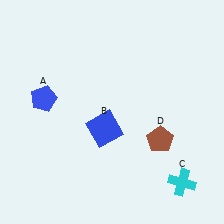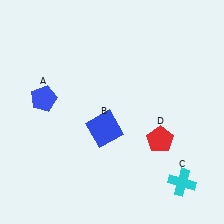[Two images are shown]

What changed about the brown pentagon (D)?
In Image 1, D is brown. In Image 2, it changed to red.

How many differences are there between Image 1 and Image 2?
There is 1 difference between the two images.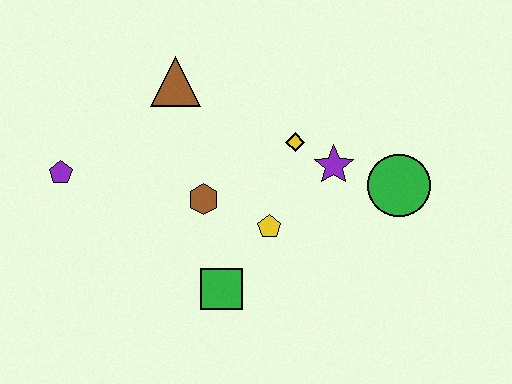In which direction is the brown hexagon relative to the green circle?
The brown hexagon is to the left of the green circle.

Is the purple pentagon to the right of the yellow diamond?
No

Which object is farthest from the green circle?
The purple pentagon is farthest from the green circle.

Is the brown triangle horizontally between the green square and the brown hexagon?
No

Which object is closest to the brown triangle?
The brown hexagon is closest to the brown triangle.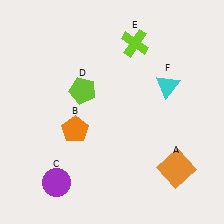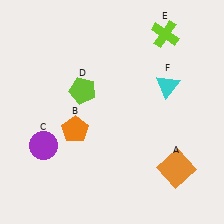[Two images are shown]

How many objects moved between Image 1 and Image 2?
2 objects moved between the two images.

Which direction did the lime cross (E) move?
The lime cross (E) moved right.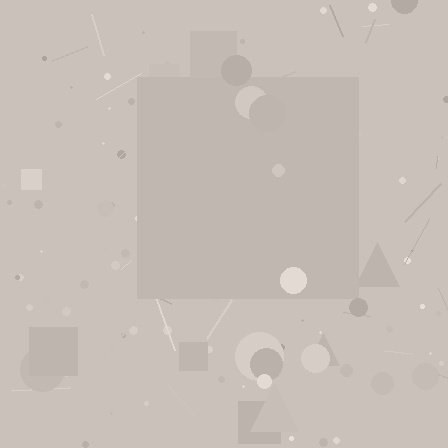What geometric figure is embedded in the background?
A square is embedded in the background.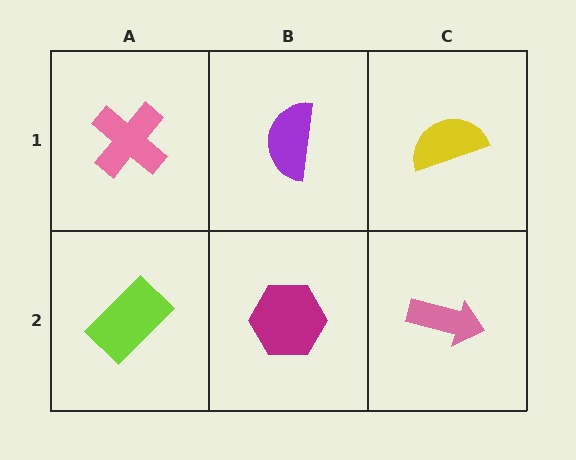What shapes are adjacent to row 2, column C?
A yellow semicircle (row 1, column C), a magenta hexagon (row 2, column B).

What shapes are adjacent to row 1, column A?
A lime rectangle (row 2, column A), a purple semicircle (row 1, column B).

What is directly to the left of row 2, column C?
A magenta hexagon.